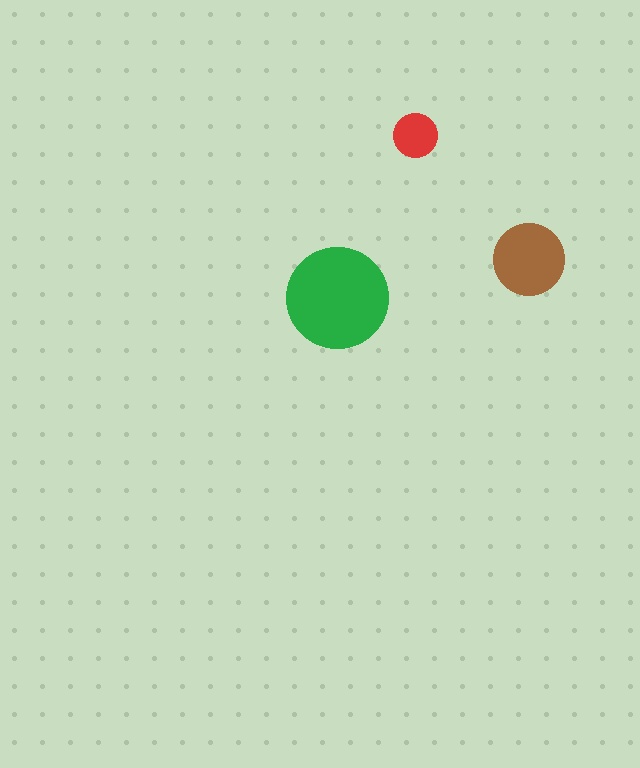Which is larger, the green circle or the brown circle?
The green one.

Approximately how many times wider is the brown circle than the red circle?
About 1.5 times wider.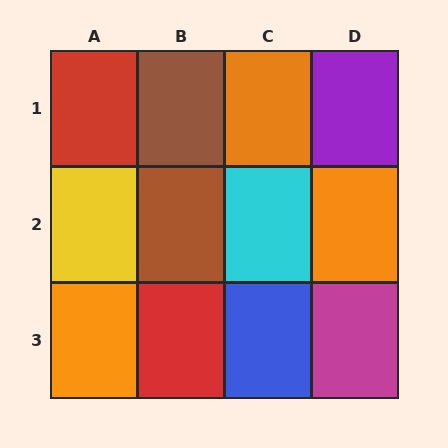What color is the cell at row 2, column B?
Brown.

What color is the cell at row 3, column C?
Blue.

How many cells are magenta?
1 cell is magenta.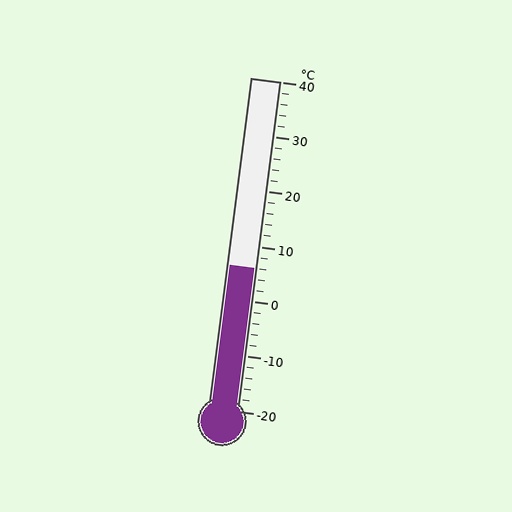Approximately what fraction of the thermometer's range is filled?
The thermometer is filled to approximately 45% of its range.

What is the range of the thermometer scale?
The thermometer scale ranges from -20°C to 40°C.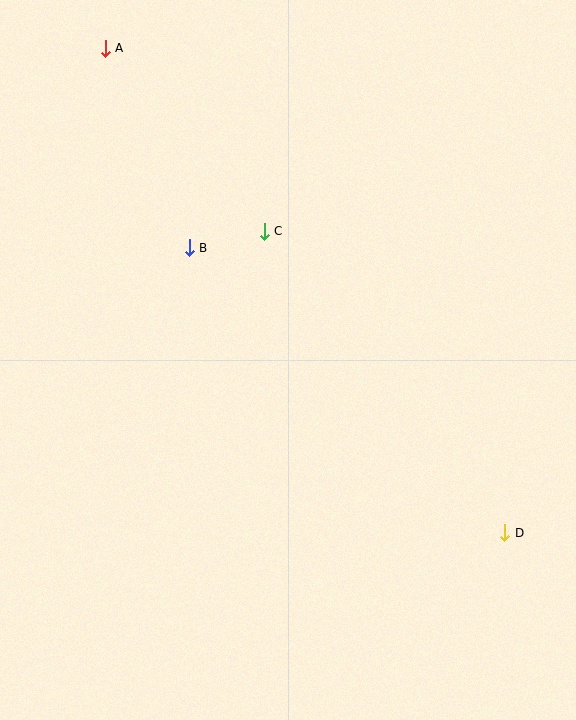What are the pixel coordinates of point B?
Point B is at (189, 248).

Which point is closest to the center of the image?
Point C at (264, 231) is closest to the center.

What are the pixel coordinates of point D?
Point D is at (505, 533).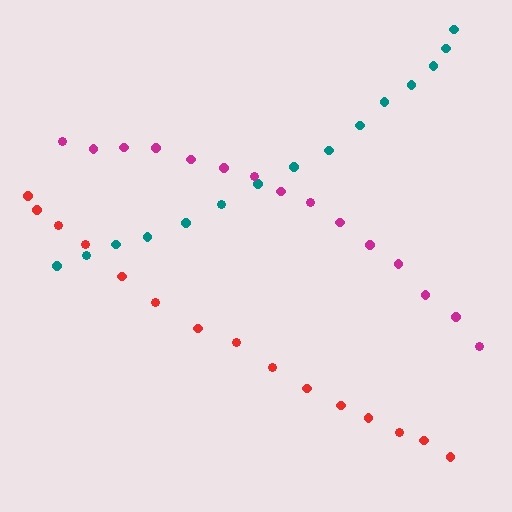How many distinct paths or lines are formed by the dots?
There are 3 distinct paths.